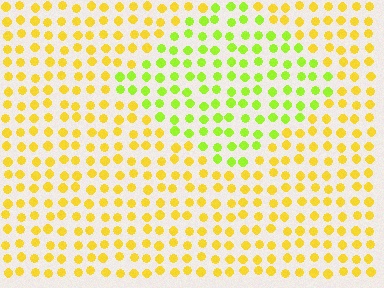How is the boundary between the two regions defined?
The boundary is defined purely by a slight shift in hue (about 38 degrees). Spacing, size, and orientation are identical on both sides.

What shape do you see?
I see a diamond.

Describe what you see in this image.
The image is filled with small yellow elements in a uniform arrangement. A diamond-shaped region is visible where the elements are tinted to a slightly different hue, forming a subtle color boundary.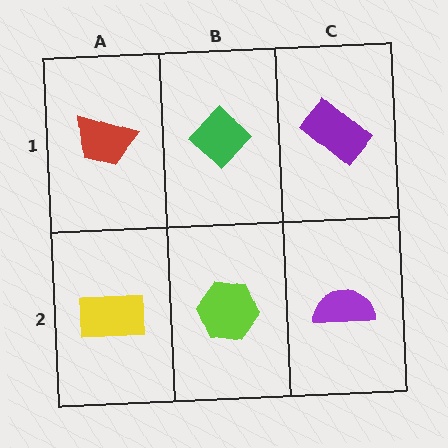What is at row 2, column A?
A yellow rectangle.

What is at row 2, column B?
A lime hexagon.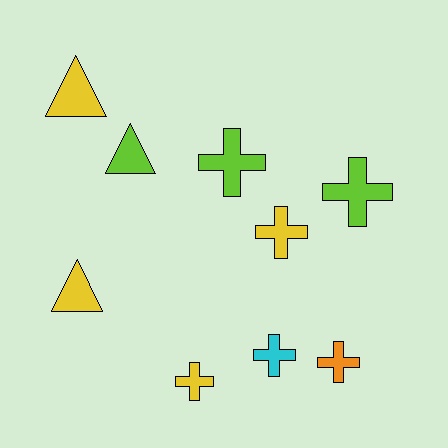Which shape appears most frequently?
Cross, with 6 objects.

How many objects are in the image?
There are 9 objects.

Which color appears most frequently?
Yellow, with 4 objects.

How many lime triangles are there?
There is 1 lime triangle.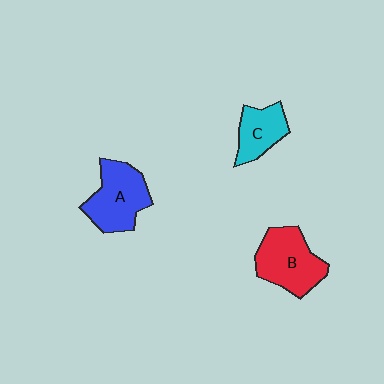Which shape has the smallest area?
Shape C (cyan).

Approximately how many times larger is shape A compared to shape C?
Approximately 1.5 times.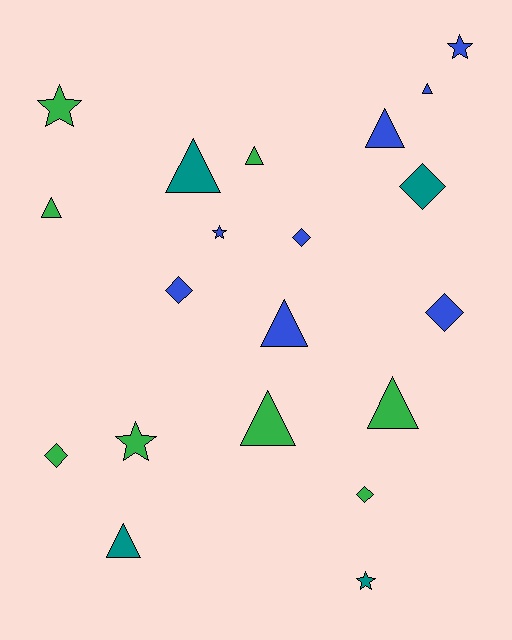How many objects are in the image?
There are 20 objects.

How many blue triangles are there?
There are 3 blue triangles.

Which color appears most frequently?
Blue, with 8 objects.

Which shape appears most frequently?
Triangle, with 9 objects.